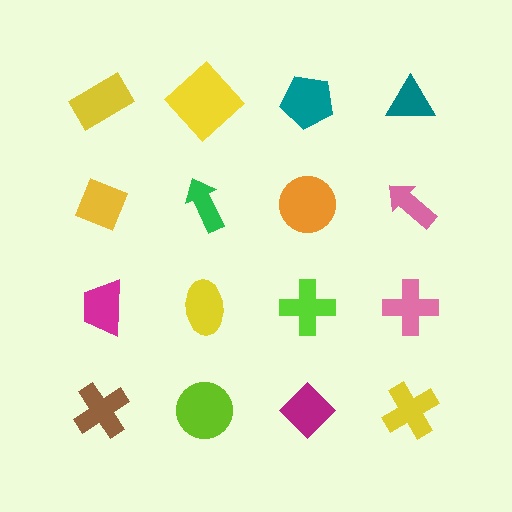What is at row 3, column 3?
A lime cross.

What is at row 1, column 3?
A teal pentagon.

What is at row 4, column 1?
A brown cross.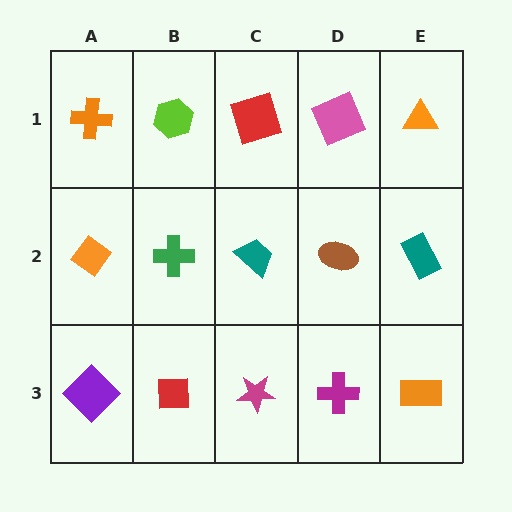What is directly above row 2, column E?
An orange triangle.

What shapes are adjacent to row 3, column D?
A brown ellipse (row 2, column D), a magenta star (row 3, column C), an orange rectangle (row 3, column E).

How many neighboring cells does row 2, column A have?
3.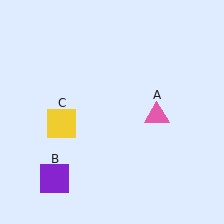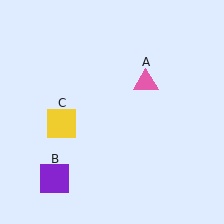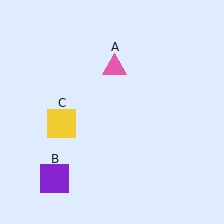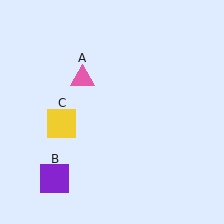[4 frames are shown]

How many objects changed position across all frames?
1 object changed position: pink triangle (object A).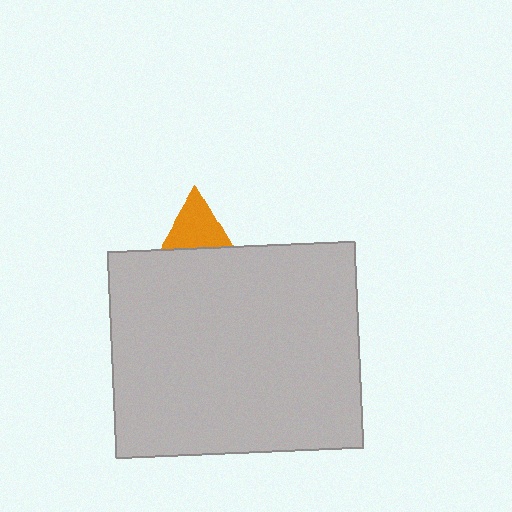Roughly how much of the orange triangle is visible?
A small part of it is visible (roughly 36%).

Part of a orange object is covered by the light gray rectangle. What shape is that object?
It is a triangle.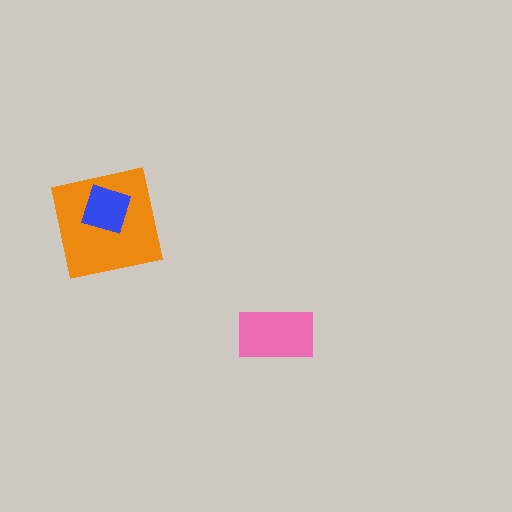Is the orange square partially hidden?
Yes, it is partially covered by another shape.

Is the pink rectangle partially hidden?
No, no other shape covers it.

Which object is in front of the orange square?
The blue diamond is in front of the orange square.